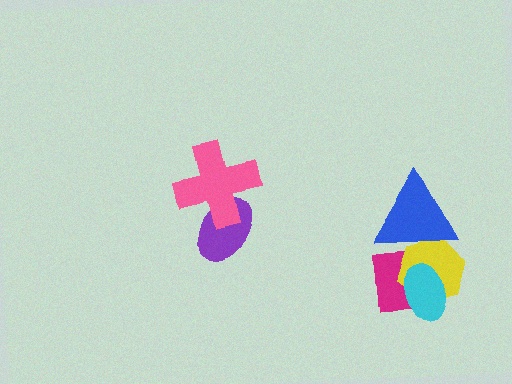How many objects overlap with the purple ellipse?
1 object overlaps with the purple ellipse.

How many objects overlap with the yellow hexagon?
3 objects overlap with the yellow hexagon.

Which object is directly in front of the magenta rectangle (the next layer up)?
The yellow hexagon is directly in front of the magenta rectangle.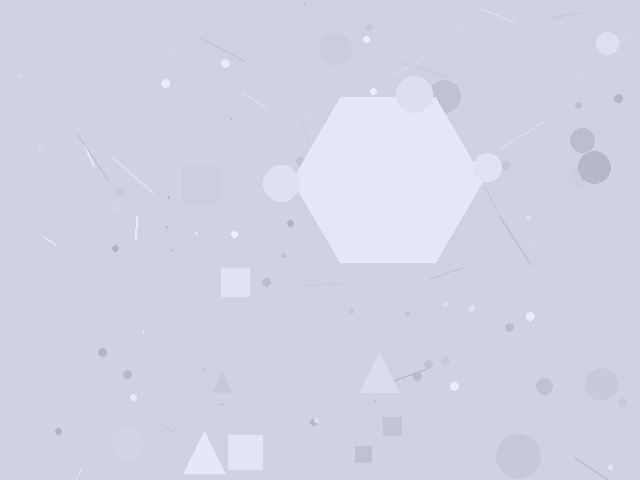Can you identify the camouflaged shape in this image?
The camouflaged shape is a hexagon.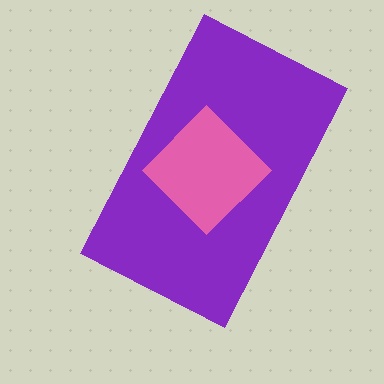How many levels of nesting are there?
2.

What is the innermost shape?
The pink diamond.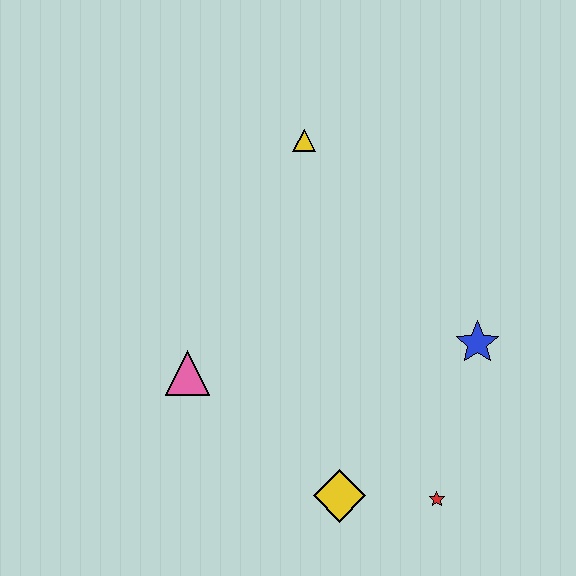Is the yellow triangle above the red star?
Yes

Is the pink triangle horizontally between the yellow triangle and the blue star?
No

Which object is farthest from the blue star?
The pink triangle is farthest from the blue star.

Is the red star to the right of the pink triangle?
Yes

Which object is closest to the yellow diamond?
The red star is closest to the yellow diamond.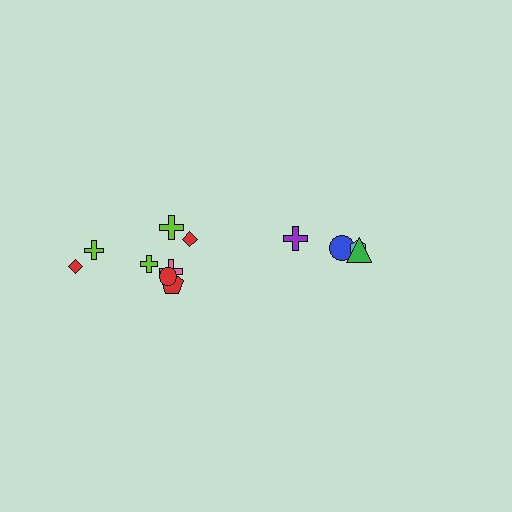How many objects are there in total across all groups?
There are 12 objects.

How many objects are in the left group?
There are 8 objects.